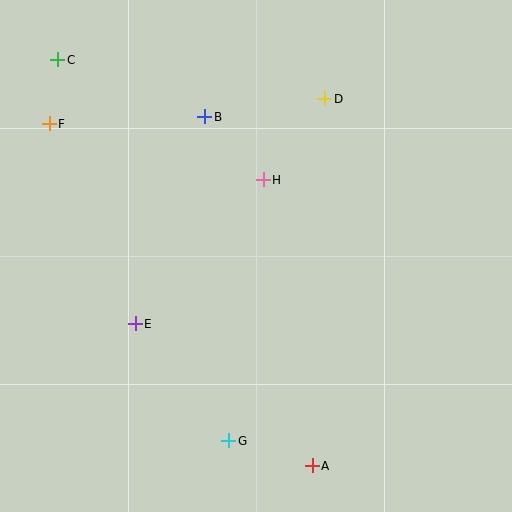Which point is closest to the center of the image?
Point H at (263, 180) is closest to the center.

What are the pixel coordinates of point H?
Point H is at (263, 180).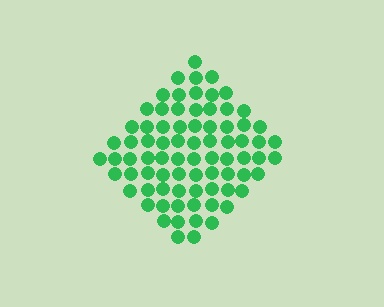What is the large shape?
The large shape is a diamond.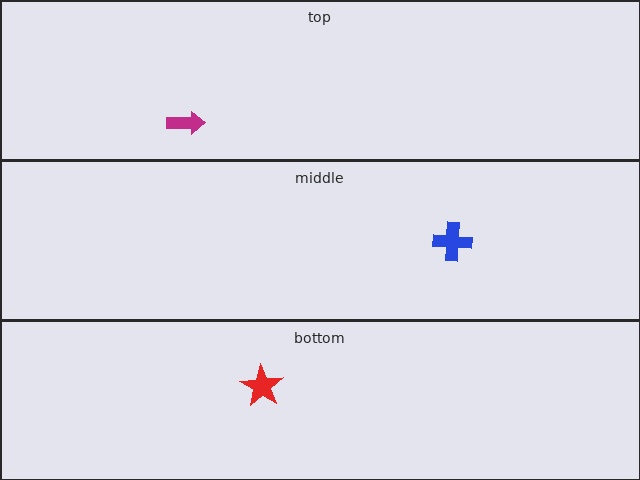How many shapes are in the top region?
1.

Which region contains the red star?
The bottom region.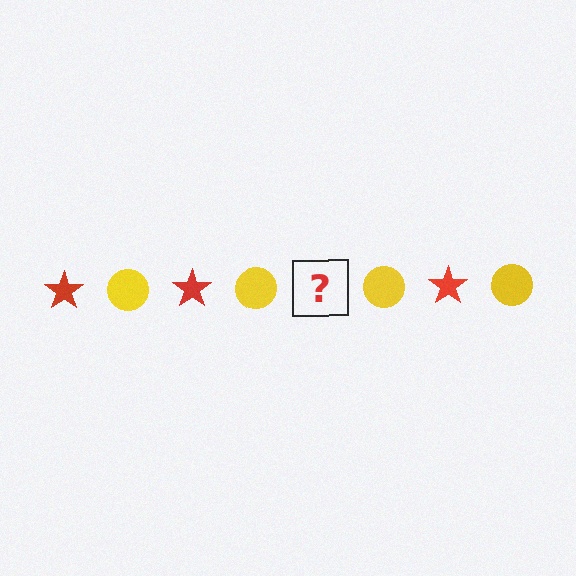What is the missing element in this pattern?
The missing element is a red star.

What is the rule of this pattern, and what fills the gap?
The rule is that the pattern alternates between red star and yellow circle. The gap should be filled with a red star.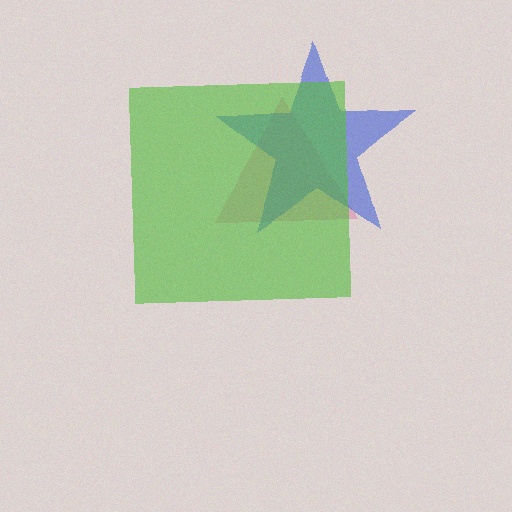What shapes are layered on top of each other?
The layered shapes are: a pink triangle, a blue star, a lime square.